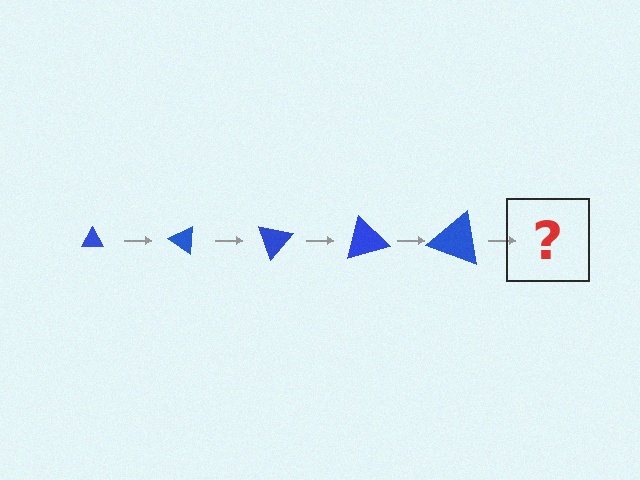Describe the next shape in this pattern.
It should be a triangle, larger than the previous one and rotated 175 degrees from the start.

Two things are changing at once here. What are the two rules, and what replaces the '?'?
The two rules are that the triangle grows larger each step and it rotates 35 degrees each step. The '?' should be a triangle, larger than the previous one and rotated 175 degrees from the start.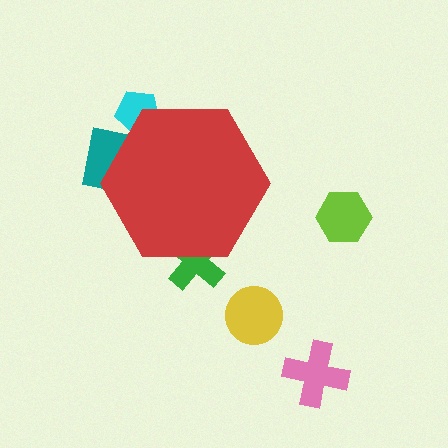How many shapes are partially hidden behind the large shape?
3 shapes are partially hidden.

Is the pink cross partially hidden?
No, the pink cross is fully visible.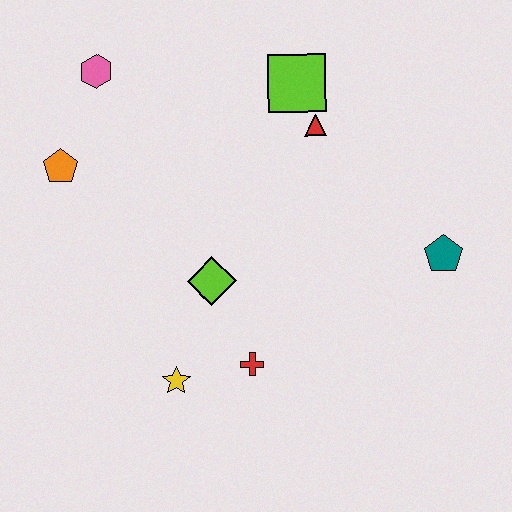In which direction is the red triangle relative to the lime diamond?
The red triangle is above the lime diamond.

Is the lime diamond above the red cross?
Yes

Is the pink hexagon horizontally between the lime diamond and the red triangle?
No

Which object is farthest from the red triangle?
The yellow star is farthest from the red triangle.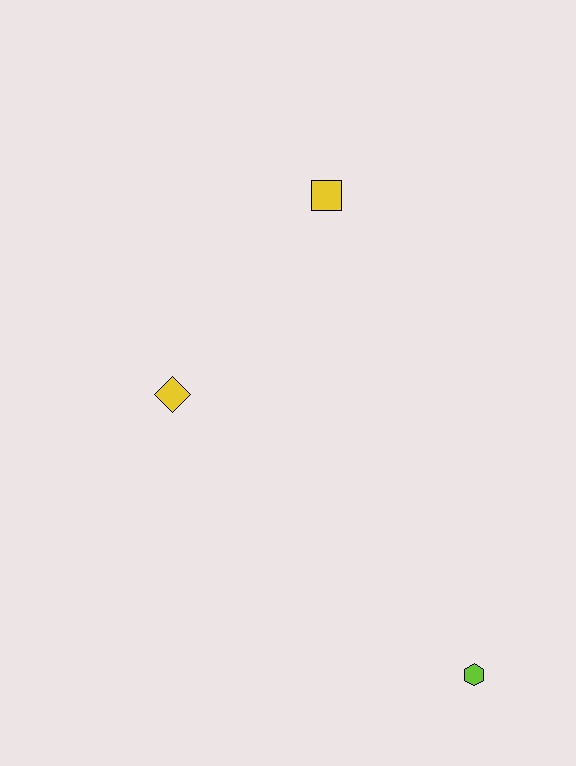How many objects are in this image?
There are 3 objects.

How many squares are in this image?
There is 1 square.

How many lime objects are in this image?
There is 1 lime object.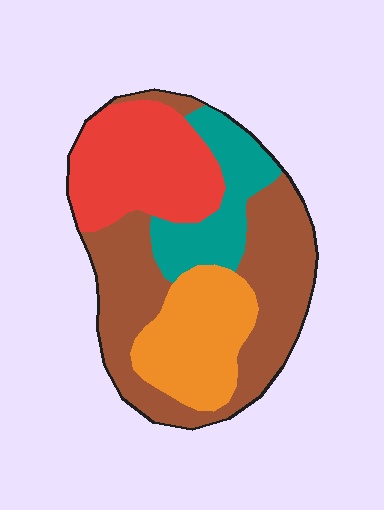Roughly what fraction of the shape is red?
Red takes up about one quarter (1/4) of the shape.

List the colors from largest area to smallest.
From largest to smallest: brown, red, orange, teal.